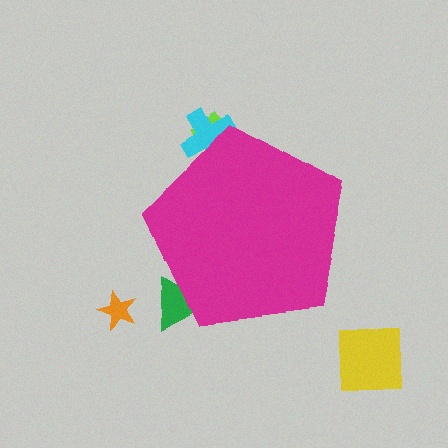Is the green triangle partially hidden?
Yes, the green triangle is partially hidden behind the magenta pentagon.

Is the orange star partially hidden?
No, the orange star is fully visible.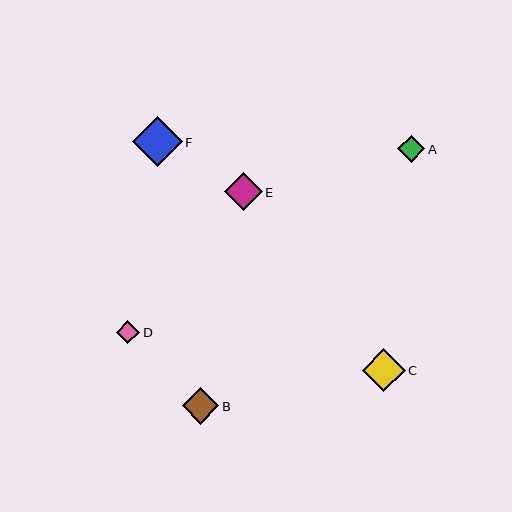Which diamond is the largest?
Diamond F is the largest with a size of approximately 50 pixels.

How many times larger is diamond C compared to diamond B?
Diamond C is approximately 1.2 times the size of diamond B.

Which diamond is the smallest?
Diamond D is the smallest with a size of approximately 24 pixels.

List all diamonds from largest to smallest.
From largest to smallest: F, C, E, B, A, D.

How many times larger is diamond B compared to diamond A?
Diamond B is approximately 1.4 times the size of diamond A.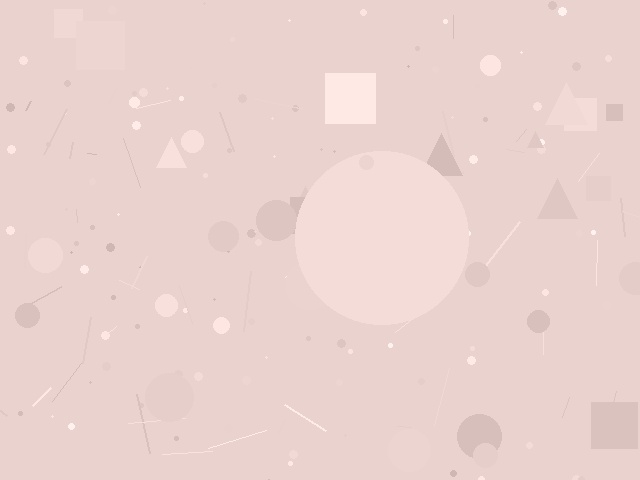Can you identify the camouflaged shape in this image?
The camouflaged shape is a circle.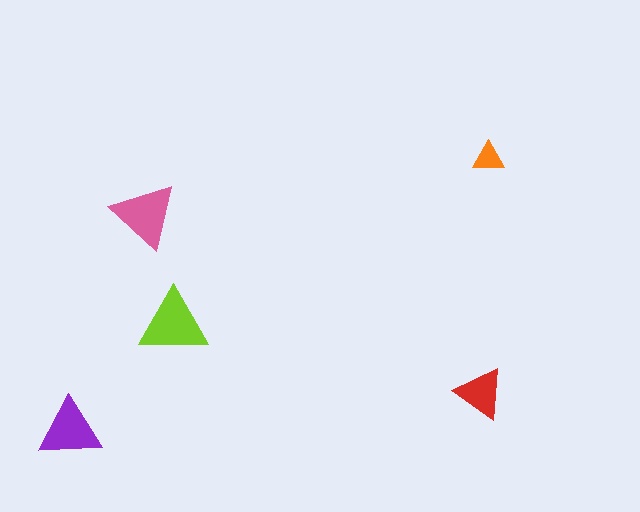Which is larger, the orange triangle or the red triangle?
The red one.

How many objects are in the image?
There are 5 objects in the image.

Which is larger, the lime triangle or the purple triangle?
The lime one.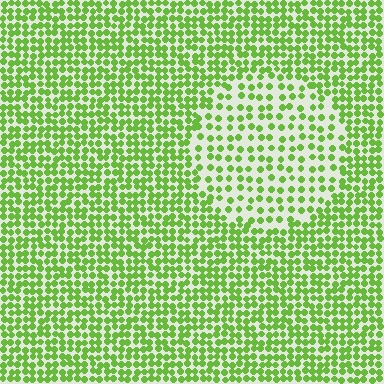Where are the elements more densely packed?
The elements are more densely packed outside the circle boundary.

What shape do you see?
I see a circle.